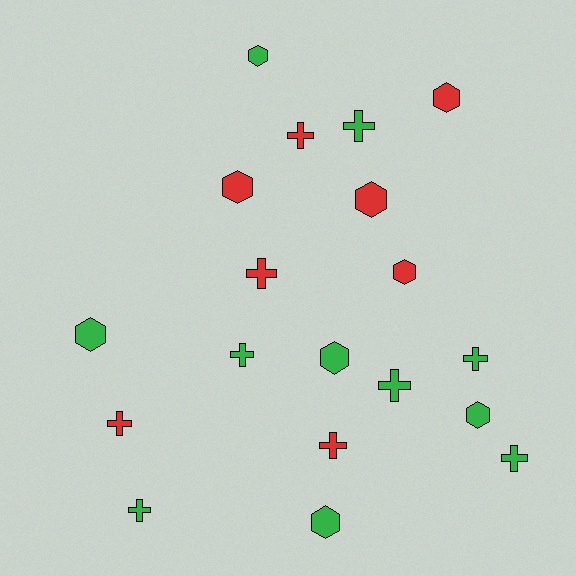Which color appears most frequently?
Green, with 11 objects.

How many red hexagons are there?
There are 4 red hexagons.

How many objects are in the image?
There are 19 objects.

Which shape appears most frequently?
Cross, with 10 objects.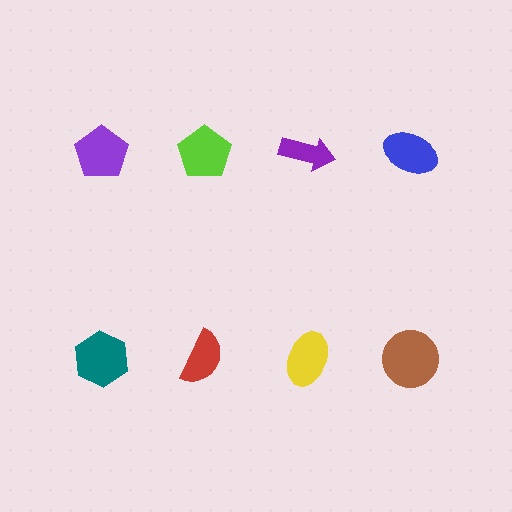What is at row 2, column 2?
A red semicircle.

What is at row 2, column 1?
A teal hexagon.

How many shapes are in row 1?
4 shapes.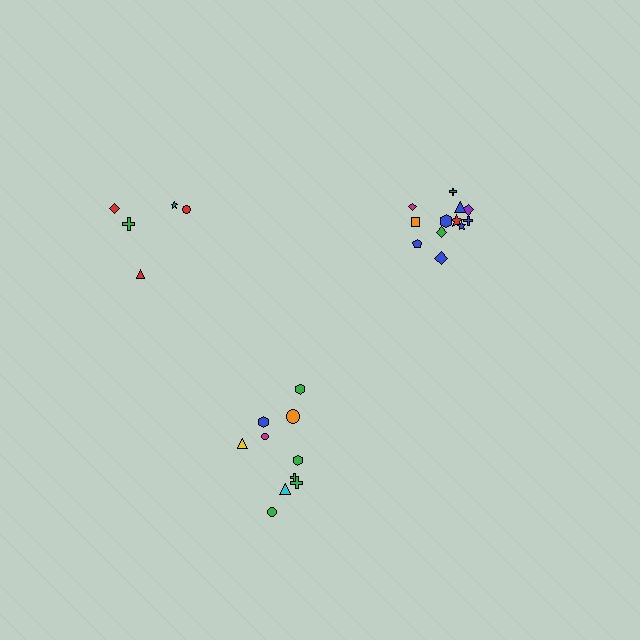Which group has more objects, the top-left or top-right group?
The top-right group.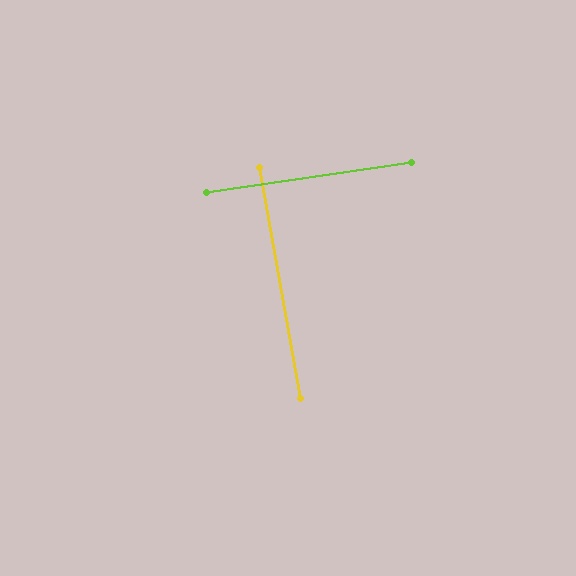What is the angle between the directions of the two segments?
Approximately 88 degrees.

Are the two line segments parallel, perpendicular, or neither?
Perpendicular — they meet at approximately 88°.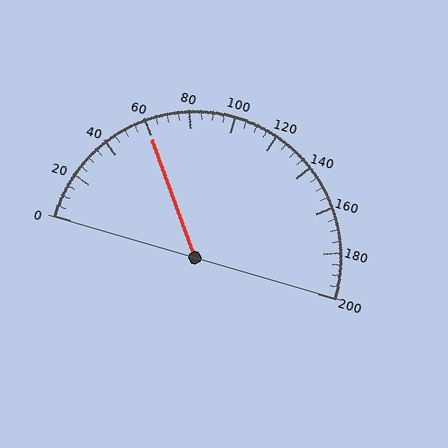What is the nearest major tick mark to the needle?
The nearest major tick mark is 60.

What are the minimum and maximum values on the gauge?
The gauge ranges from 0 to 200.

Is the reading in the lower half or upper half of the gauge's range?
The reading is in the lower half of the range (0 to 200).